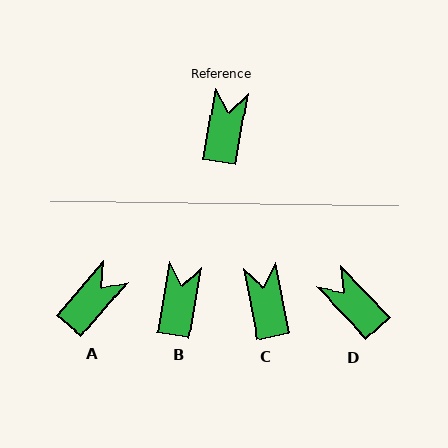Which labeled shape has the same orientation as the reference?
B.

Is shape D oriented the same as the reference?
No, it is off by about 53 degrees.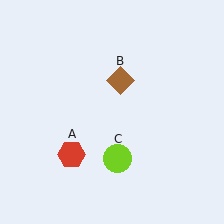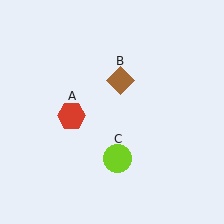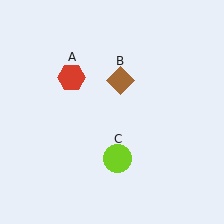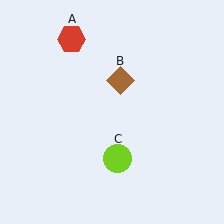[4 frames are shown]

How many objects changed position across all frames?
1 object changed position: red hexagon (object A).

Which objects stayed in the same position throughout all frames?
Brown diamond (object B) and lime circle (object C) remained stationary.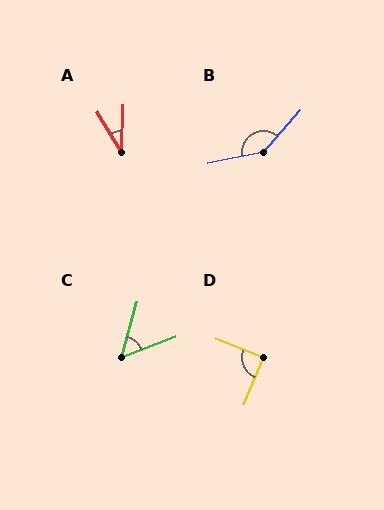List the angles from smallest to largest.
A (33°), C (54°), D (89°), B (143°).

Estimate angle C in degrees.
Approximately 54 degrees.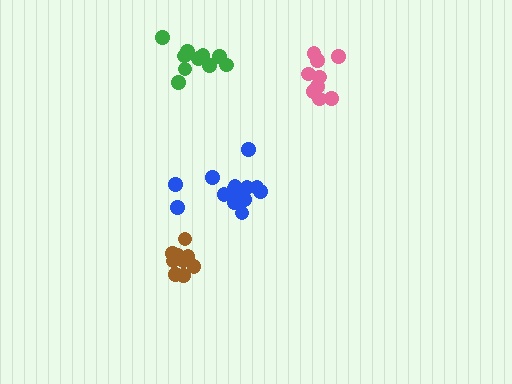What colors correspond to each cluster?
The clusters are colored: brown, green, blue, pink.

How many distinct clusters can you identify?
There are 4 distinct clusters.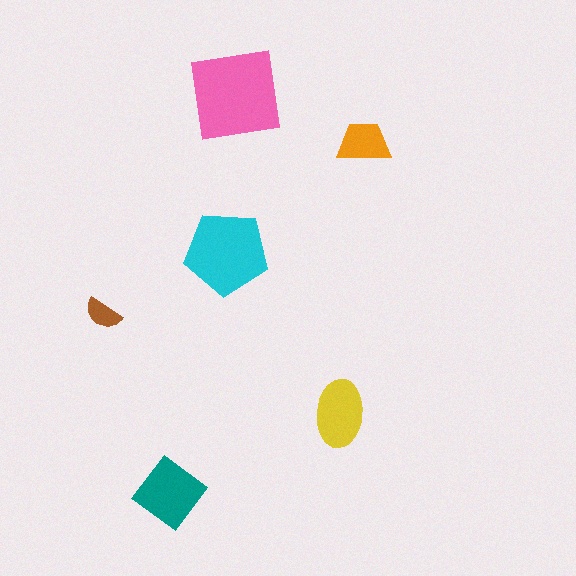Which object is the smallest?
The brown semicircle.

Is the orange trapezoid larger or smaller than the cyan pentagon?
Smaller.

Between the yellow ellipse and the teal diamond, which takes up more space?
The teal diamond.